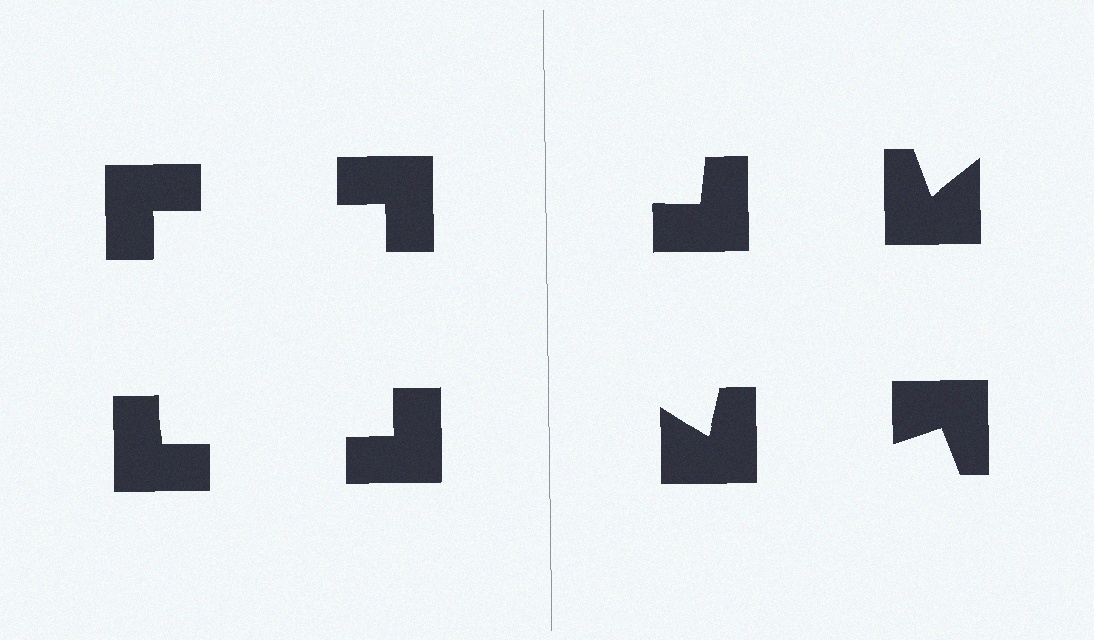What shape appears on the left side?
An illusory square.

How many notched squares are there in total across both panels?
8 — 4 on each side.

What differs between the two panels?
The notched squares are positioned identically on both sides; only the wedge orientations differ. On the left they align to a square; on the right they are misaligned.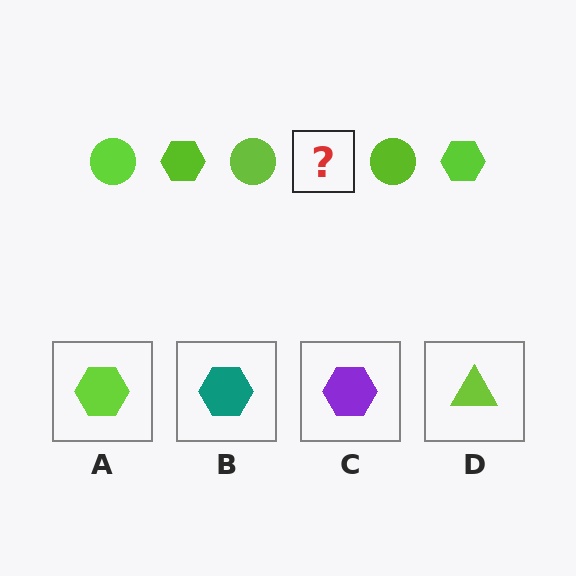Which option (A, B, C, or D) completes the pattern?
A.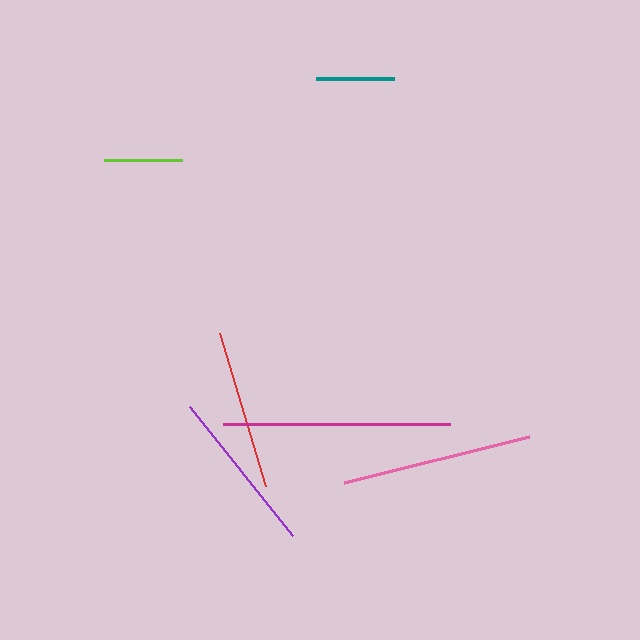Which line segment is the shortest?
The teal line is the shortest at approximately 78 pixels.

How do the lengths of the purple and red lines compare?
The purple and red lines are approximately the same length.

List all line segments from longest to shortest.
From longest to shortest: magenta, pink, purple, red, lime, teal.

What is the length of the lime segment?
The lime segment is approximately 78 pixels long.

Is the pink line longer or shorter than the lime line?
The pink line is longer than the lime line.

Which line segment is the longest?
The magenta line is the longest at approximately 227 pixels.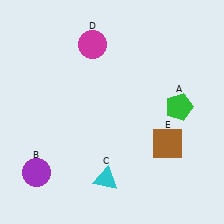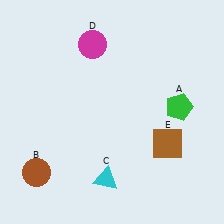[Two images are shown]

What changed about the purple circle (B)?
In Image 1, B is purple. In Image 2, it changed to brown.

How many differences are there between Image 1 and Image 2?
There is 1 difference between the two images.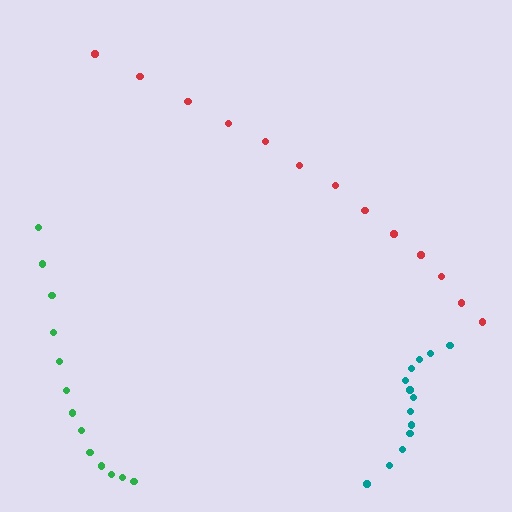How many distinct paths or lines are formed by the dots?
There are 3 distinct paths.